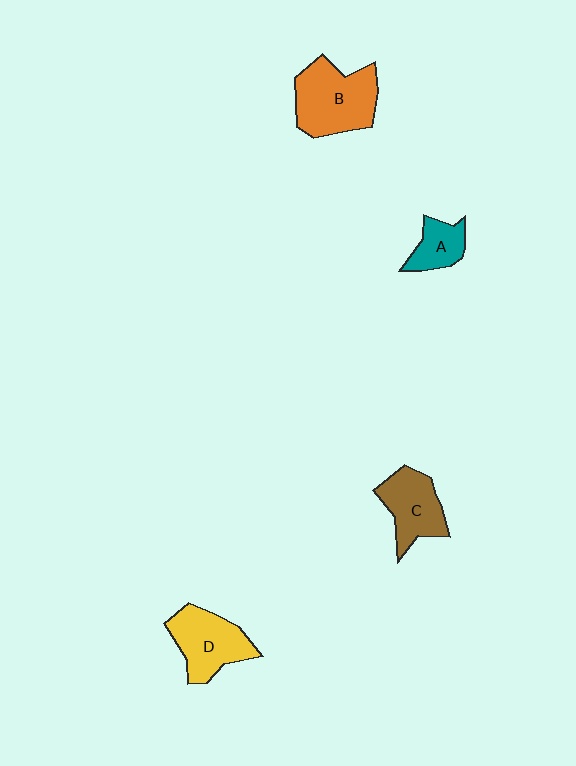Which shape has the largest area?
Shape B (orange).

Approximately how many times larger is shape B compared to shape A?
Approximately 2.2 times.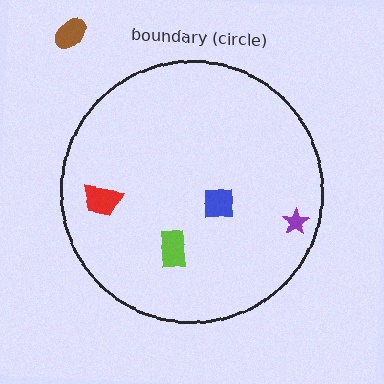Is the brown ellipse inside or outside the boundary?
Outside.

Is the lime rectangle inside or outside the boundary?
Inside.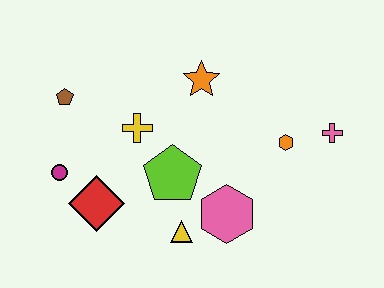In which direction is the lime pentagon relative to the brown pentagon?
The lime pentagon is to the right of the brown pentagon.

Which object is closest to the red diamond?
The magenta circle is closest to the red diamond.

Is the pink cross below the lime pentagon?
No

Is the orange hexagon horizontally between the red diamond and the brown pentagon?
No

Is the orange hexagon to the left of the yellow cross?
No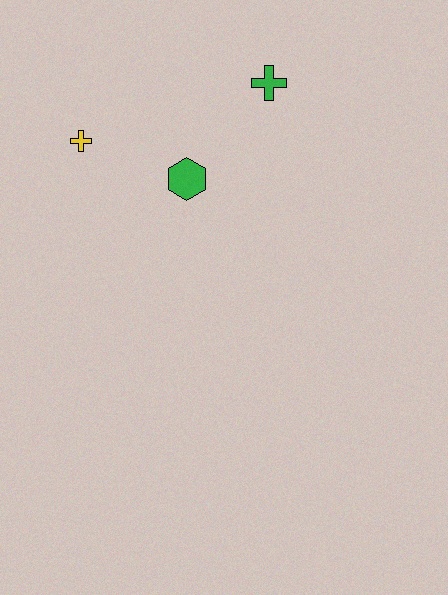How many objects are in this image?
There are 3 objects.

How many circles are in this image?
There are no circles.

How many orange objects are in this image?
There are no orange objects.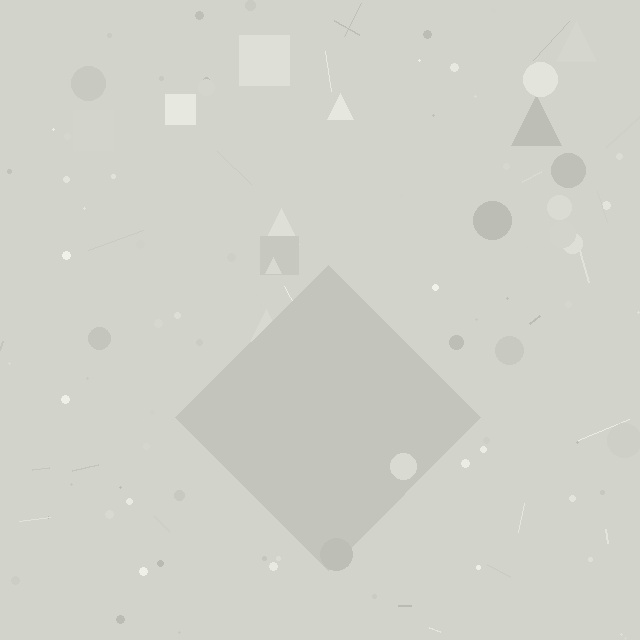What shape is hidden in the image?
A diamond is hidden in the image.